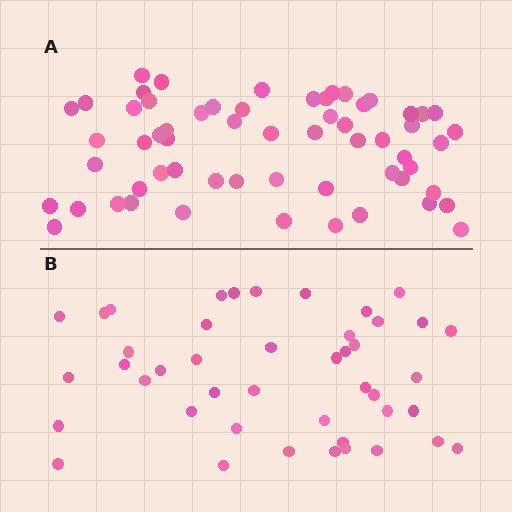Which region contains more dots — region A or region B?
Region A (the top region) has more dots.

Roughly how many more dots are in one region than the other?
Region A has approximately 15 more dots than region B.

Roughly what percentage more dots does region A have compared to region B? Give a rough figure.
About 35% more.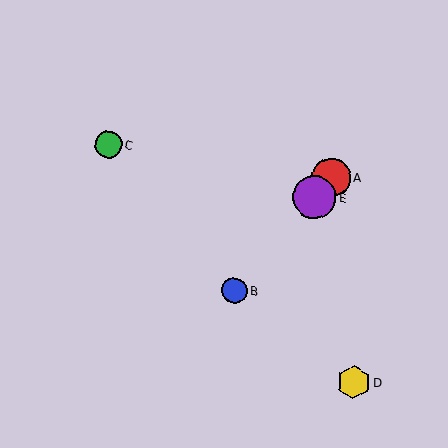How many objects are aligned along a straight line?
3 objects (A, B, E) are aligned along a straight line.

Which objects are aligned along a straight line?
Objects A, B, E are aligned along a straight line.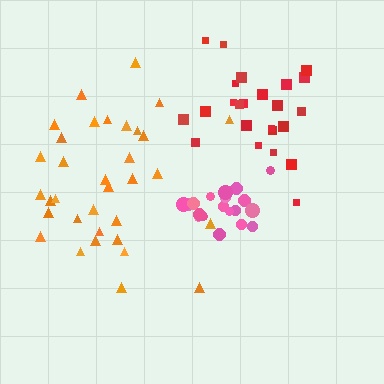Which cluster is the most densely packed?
Pink.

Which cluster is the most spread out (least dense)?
Orange.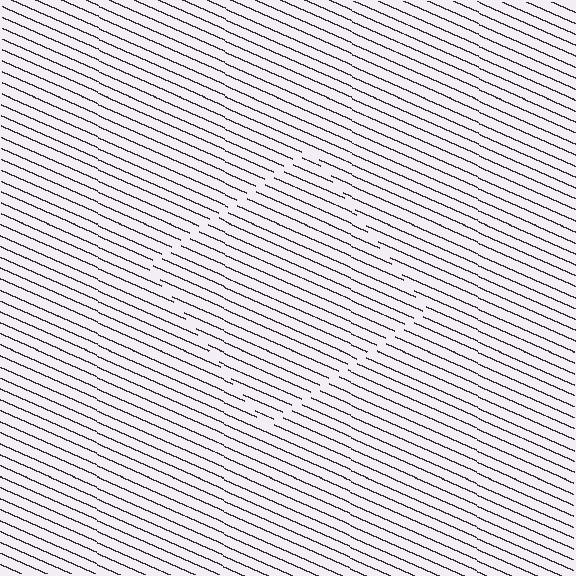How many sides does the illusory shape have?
4 sides — the line-ends trace a square.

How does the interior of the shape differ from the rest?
The interior of the shape contains the same grating, shifted by half a period — the contour is defined by the phase discontinuity where line-ends from the inner and outer gratings abut.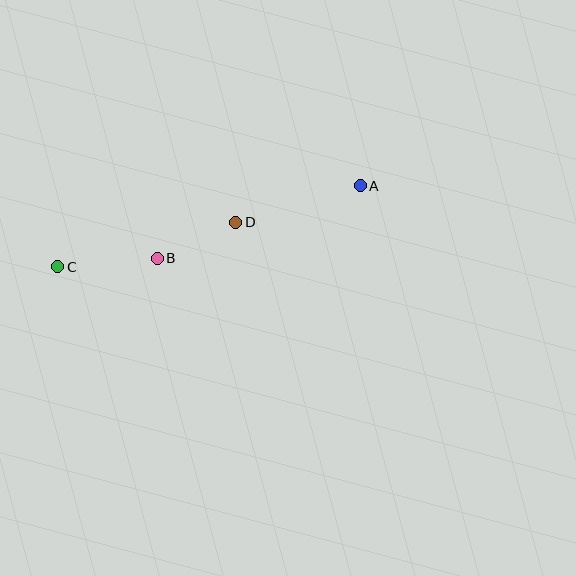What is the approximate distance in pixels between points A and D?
The distance between A and D is approximately 130 pixels.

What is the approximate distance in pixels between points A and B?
The distance between A and B is approximately 216 pixels.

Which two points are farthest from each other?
Points A and C are farthest from each other.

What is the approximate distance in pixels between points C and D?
The distance between C and D is approximately 184 pixels.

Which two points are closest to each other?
Points B and D are closest to each other.